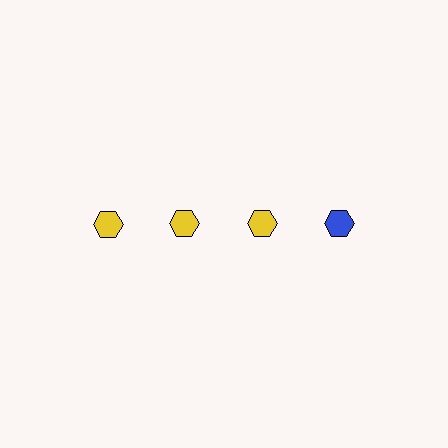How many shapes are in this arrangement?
There are 4 shapes arranged in a grid pattern.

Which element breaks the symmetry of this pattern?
The blue hexagon in the top row, second from right column breaks the symmetry. All other shapes are yellow hexagons.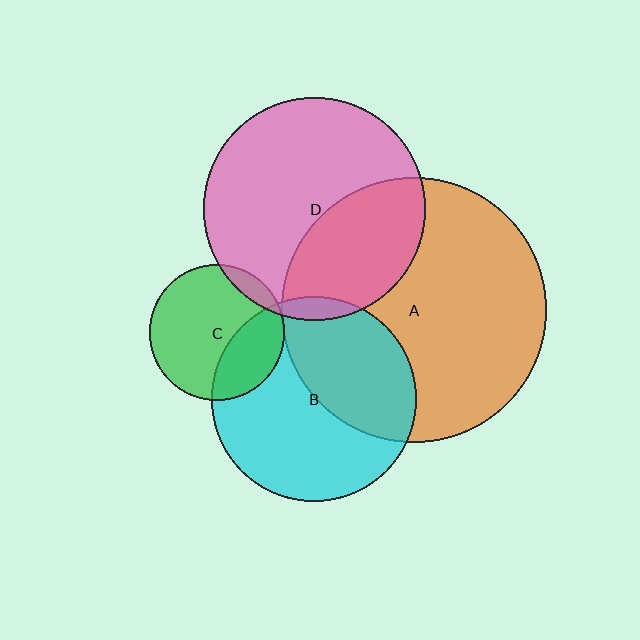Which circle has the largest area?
Circle A (orange).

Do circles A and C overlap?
Yes.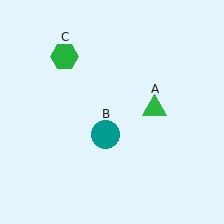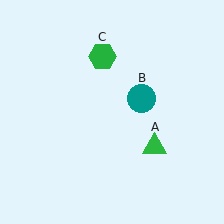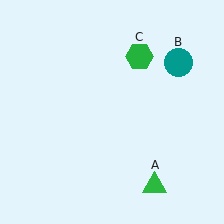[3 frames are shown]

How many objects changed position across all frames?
3 objects changed position: green triangle (object A), teal circle (object B), green hexagon (object C).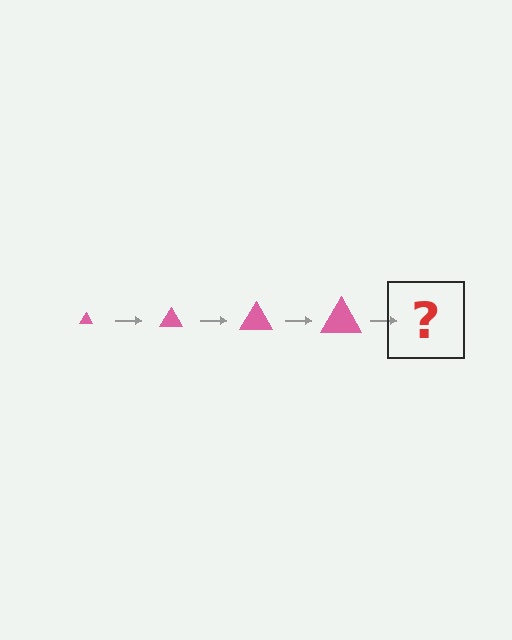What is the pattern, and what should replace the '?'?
The pattern is that the triangle gets progressively larger each step. The '?' should be a pink triangle, larger than the previous one.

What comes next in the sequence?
The next element should be a pink triangle, larger than the previous one.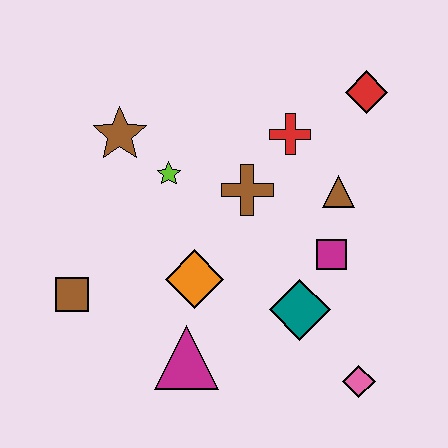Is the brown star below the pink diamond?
No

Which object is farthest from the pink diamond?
The brown star is farthest from the pink diamond.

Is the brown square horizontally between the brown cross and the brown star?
No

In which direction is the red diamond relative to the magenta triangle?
The red diamond is above the magenta triangle.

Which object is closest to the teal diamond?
The magenta square is closest to the teal diamond.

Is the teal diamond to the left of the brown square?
No